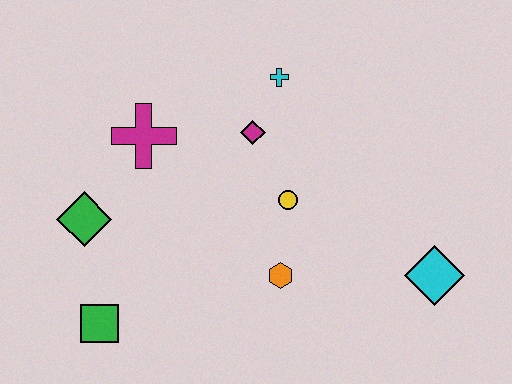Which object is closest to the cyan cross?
The magenta diamond is closest to the cyan cross.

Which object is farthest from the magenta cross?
The cyan diamond is farthest from the magenta cross.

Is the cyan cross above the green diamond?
Yes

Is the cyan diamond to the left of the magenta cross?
No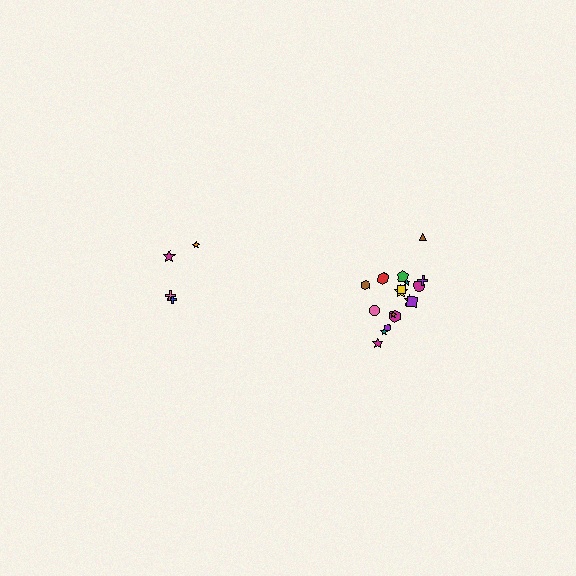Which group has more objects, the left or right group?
The right group.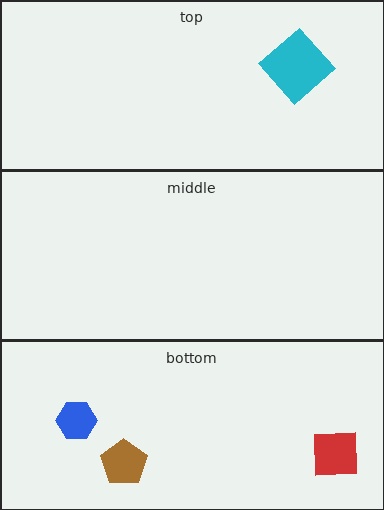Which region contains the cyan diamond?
The top region.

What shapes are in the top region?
The pink star, the cyan diamond.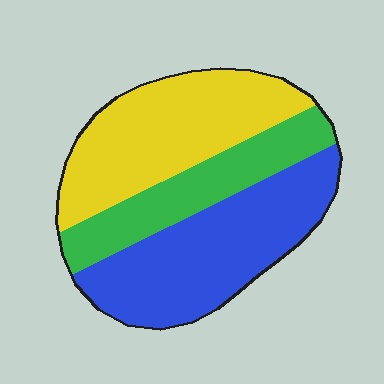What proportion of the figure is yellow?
Yellow takes up between a third and a half of the figure.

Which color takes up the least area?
Green, at roughly 25%.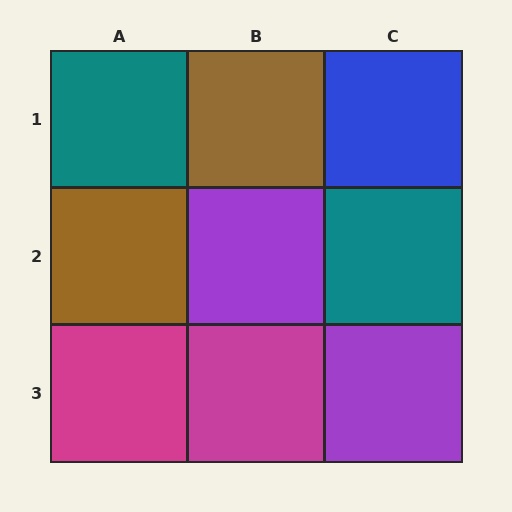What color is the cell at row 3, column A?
Magenta.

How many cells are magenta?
2 cells are magenta.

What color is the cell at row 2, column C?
Teal.